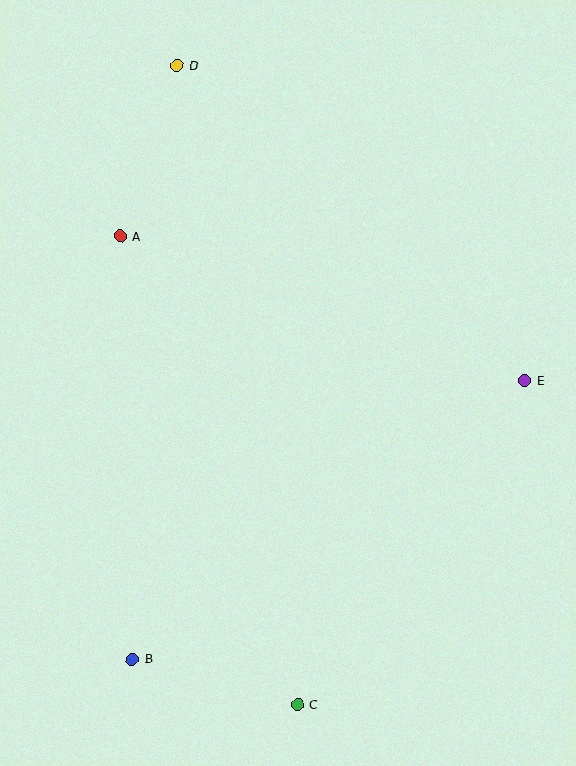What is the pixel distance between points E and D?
The distance between E and D is 470 pixels.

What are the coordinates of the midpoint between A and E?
The midpoint between A and E is at (323, 308).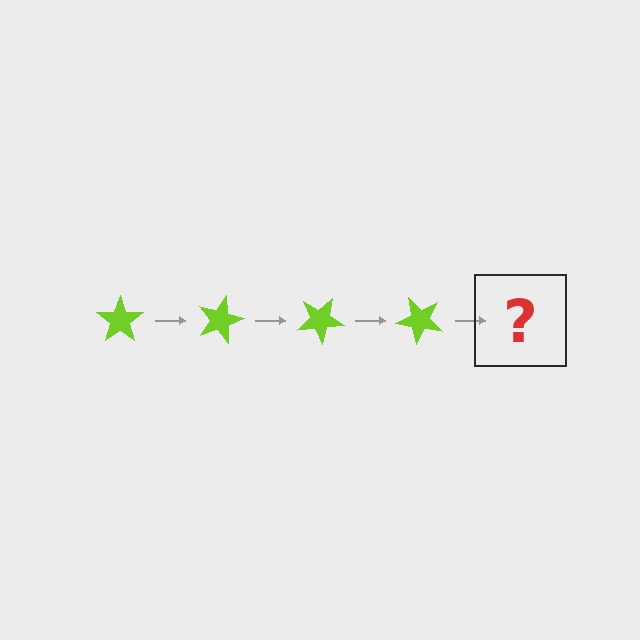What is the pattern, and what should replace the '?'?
The pattern is that the star rotates 15 degrees each step. The '?' should be a lime star rotated 60 degrees.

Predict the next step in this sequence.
The next step is a lime star rotated 60 degrees.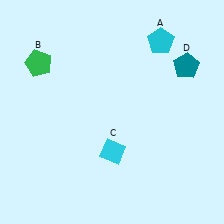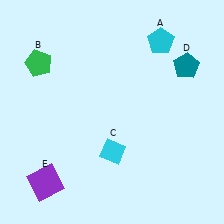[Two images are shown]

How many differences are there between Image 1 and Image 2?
There is 1 difference between the two images.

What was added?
A purple square (E) was added in Image 2.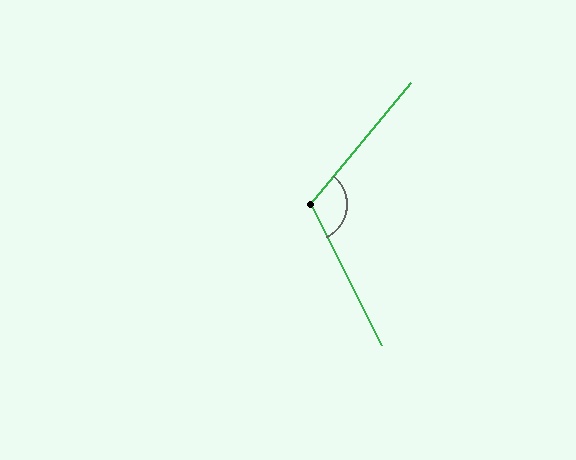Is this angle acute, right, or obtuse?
It is obtuse.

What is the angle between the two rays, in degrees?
Approximately 114 degrees.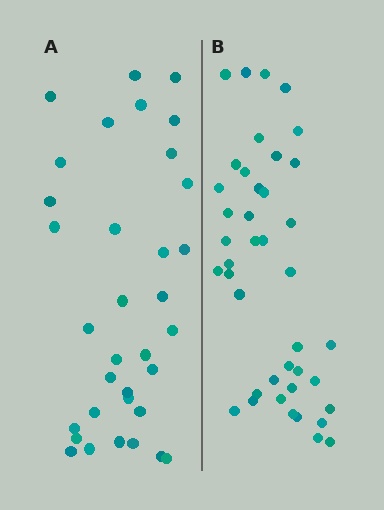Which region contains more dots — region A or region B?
Region B (the right region) has more dots.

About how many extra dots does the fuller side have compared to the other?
Region B has roughly 8 or so more dots than region A.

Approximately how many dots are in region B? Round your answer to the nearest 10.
About 40 dots. (The exact count is 41, which rounds to 40.)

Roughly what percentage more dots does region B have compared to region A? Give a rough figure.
About 20% more.